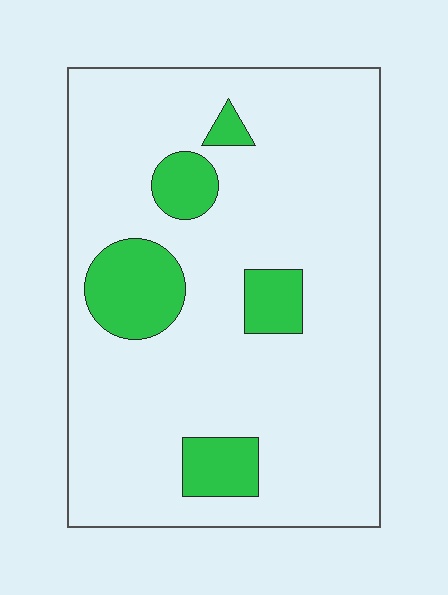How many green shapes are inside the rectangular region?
5.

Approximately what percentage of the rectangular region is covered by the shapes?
Approximately 15%.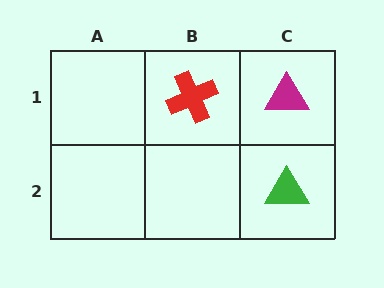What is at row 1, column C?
A magenta triangle.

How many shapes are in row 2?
1 shape.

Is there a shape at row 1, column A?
No, that cell is empty.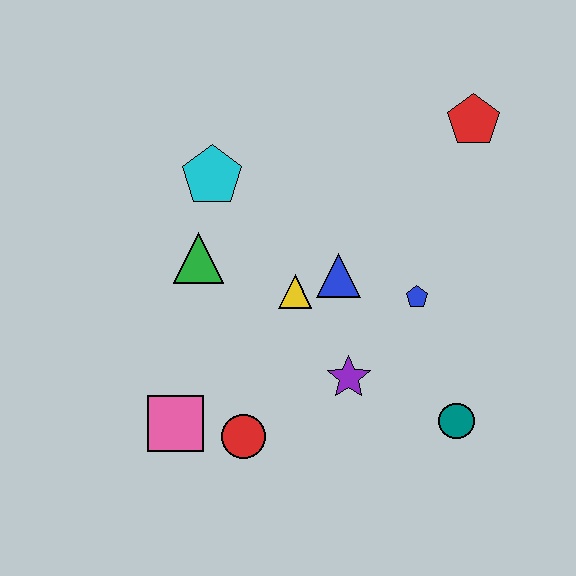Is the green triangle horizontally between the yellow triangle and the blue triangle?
No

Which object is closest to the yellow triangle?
The blue triangle is closest to the yellow triangle.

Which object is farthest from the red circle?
The red pentagon is farthest from the red circle.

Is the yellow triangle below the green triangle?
Yes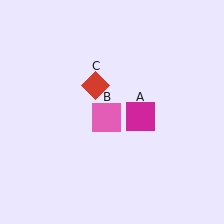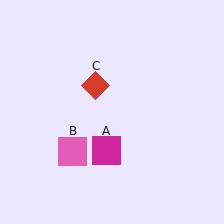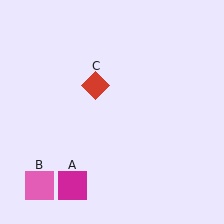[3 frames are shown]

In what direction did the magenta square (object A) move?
The magenta square (object A) moved down and to the left.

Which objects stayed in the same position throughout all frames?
Red diamond (object C) remained stationary.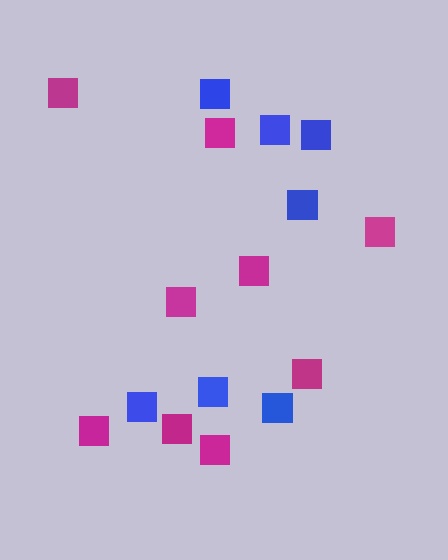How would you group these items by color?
There are 2 groups: one group of magenta squares (9) and one group of blue squares (7).